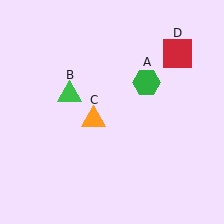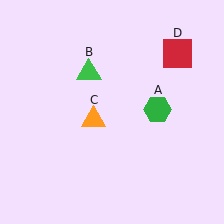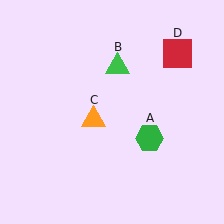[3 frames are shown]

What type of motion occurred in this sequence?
The green hexagon (object A), green triangle (object B) rotated clockwise around the center of the scene.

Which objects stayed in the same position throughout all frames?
Orange triangle (object C) and red square (object D) remained stationary.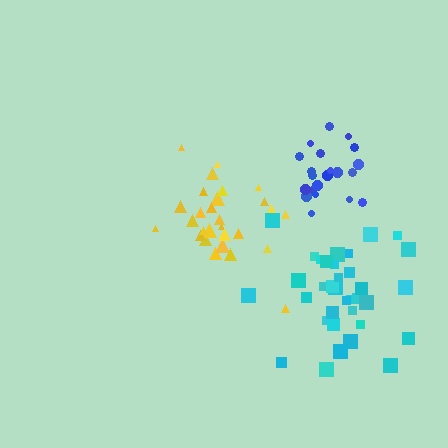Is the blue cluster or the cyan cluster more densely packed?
Blue.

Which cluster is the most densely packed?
Blue.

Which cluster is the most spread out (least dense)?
Cyan.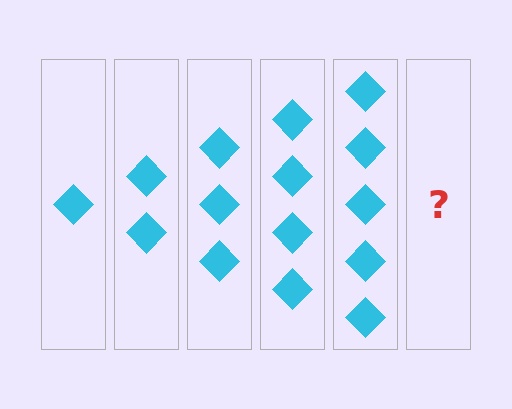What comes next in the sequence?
The next element should be 6 diamonds.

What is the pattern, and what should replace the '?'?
The pattern is that each step adds one more diamond. The '?' should be 6 diamonds.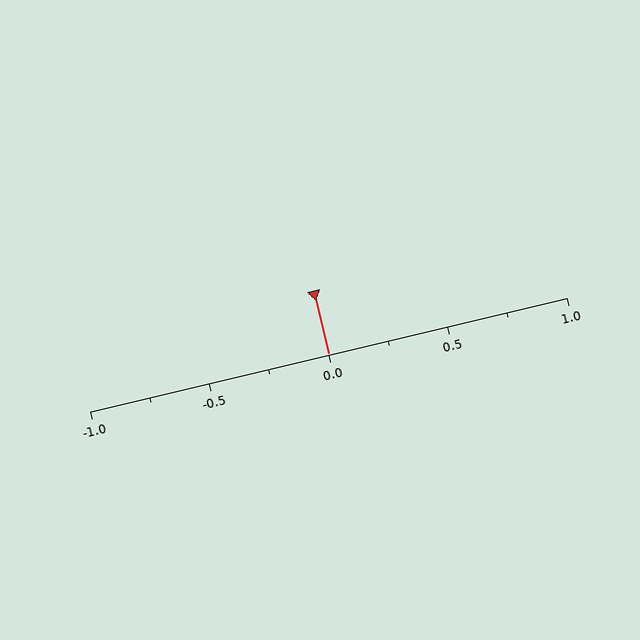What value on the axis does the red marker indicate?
The marker indicates approximately 0.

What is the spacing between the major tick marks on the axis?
The major ticks are spaced 0.5 apart.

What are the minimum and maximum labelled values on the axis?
The axis runs from -1.0 to 1.0.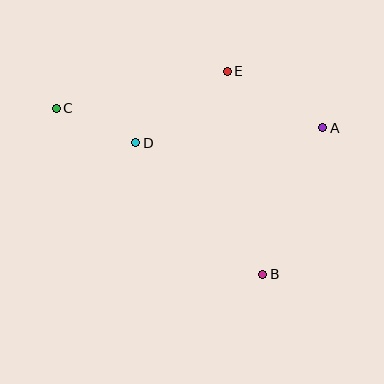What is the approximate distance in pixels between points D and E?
The distance between D and E is approximately 116 pixels.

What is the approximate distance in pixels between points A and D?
The distance between A and D is approximately 188 pixels.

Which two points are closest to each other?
Points C and D are closest to each other.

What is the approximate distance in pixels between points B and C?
The distance between B and C is approximately 265 pixels.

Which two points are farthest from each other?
Points A and C are farthest from each other.